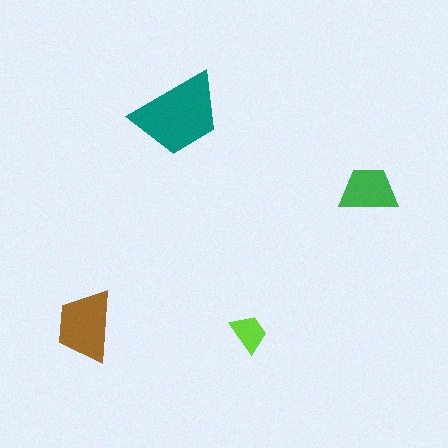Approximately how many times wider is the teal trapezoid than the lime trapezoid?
About 2.5 times wider.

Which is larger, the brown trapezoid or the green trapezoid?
The brown one.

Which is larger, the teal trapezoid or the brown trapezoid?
The teal one.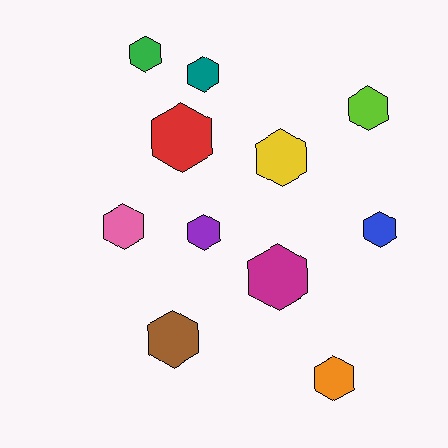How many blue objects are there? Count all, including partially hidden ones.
There is 1 blue object.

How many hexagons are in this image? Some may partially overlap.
There are 11 hexagons.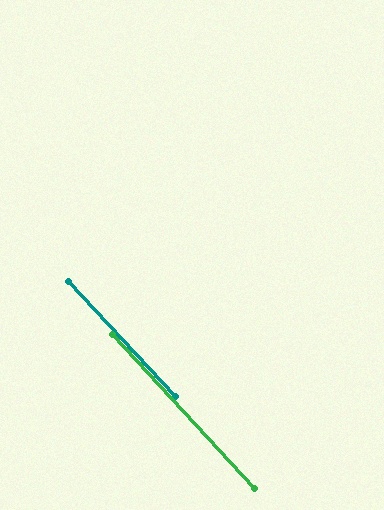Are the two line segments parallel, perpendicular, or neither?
Parallel — their directions differ by only 0.3°.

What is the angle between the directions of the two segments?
Approximately 0 degrees.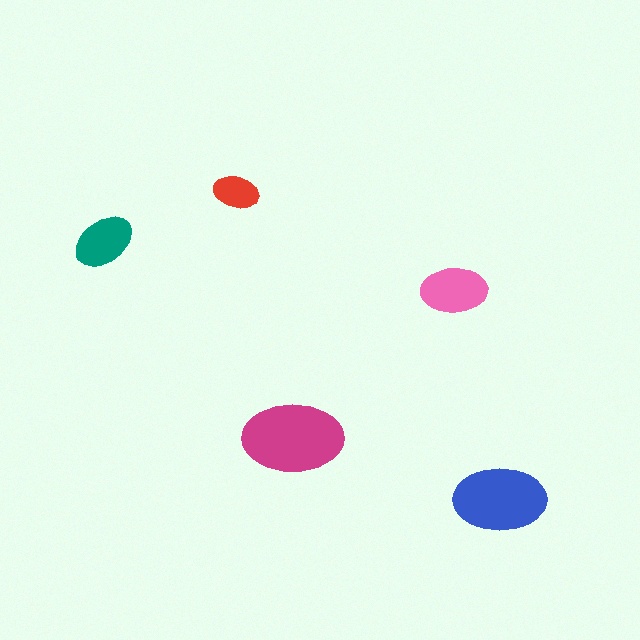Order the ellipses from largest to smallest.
the magenta one, the blue one, the pink one, the teal one, the red one.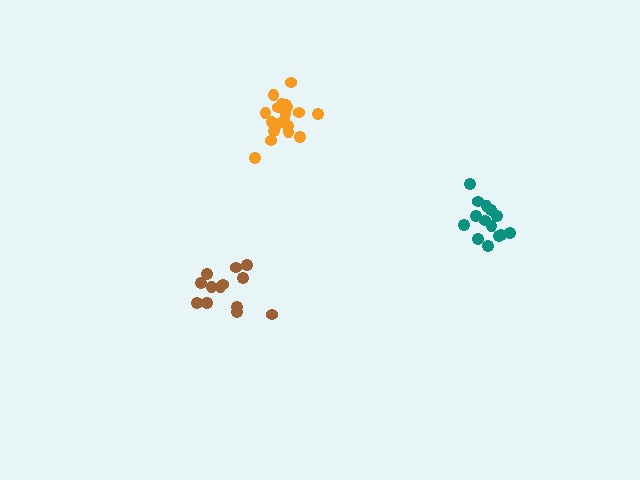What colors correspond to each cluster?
The clusters are colored: teal, orange, brown.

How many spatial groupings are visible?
There are 3 spatial groupings.